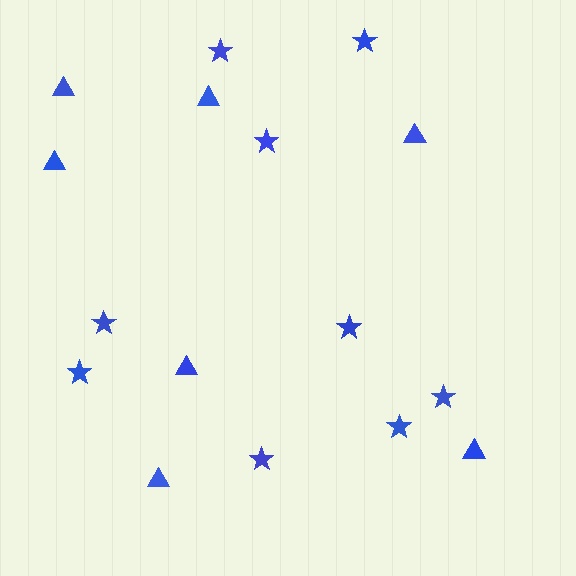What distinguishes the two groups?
There are 2 groups: one group of triangles (7) and one group of stars (9).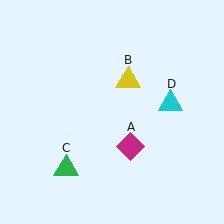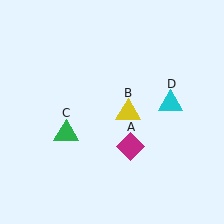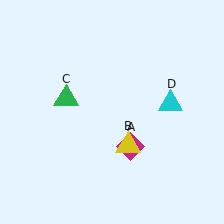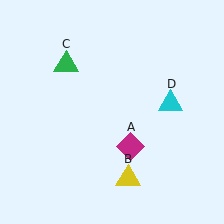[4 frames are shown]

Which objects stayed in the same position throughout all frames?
Magenta diamond (object A) and cyan triangle (object D) remained stationary.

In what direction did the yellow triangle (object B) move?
The yellow triangle (object B) moved down.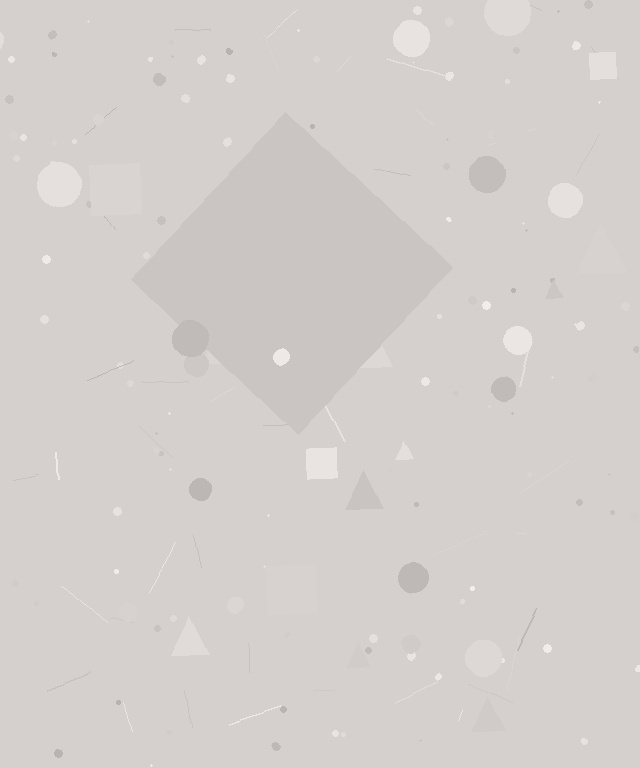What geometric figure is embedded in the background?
A diamond is embedded in the background.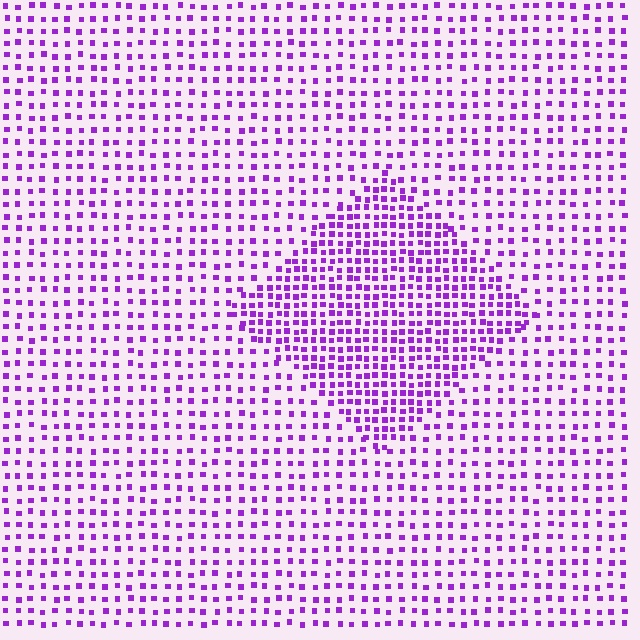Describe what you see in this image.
The image contains small purple elements arranged at two different densities. A diamond-shaped region is visible where the elements are more densely packed than the surrounding area.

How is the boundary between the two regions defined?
The boundary is defined by a change in element density (approximately 2.0x ratio). All elements are the same color, size, and shape.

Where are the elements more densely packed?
The elements are more densely packed inside the diamond boundary.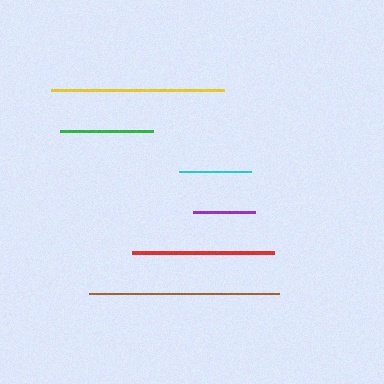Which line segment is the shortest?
The purple line is the shortest at approximately 62 pixels.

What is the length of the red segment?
The red segment is approximately 142 pixels long.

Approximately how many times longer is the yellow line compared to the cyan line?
The yellow line is approximately 2.4 times the length of the cyan line.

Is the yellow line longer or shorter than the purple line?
The yellow line is longer than the purple line.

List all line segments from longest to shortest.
From longest to shortest: brown, yellow, red, green, cyan, purple.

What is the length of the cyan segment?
The cyan segment is approximately 72 pixels long.